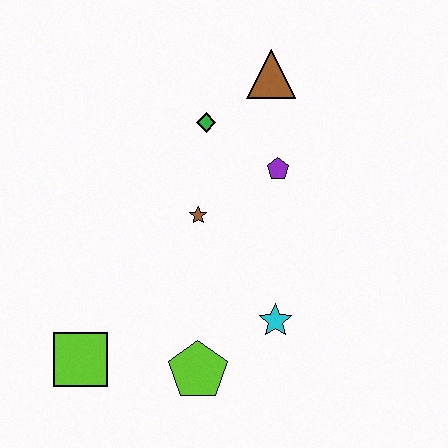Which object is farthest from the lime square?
The brown triangle is farthest from the lime square.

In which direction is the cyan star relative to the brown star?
The cyan star is below the brown star.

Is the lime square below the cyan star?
Yes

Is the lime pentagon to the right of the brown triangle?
No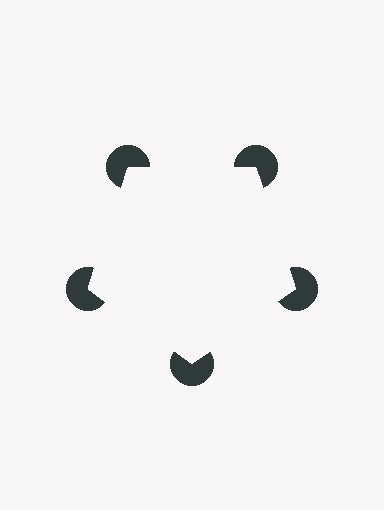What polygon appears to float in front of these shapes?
An illusory pentagon — its edges are inferred from the aligned wedge cuts in the pac-man discs, not physically drawn.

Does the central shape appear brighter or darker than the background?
It typically appears slightly brighter than the background, even though no actual brightness change is drawn.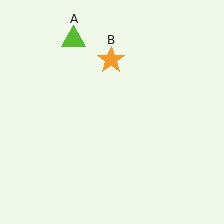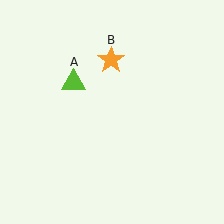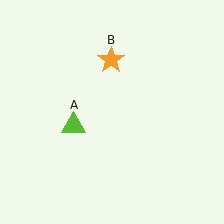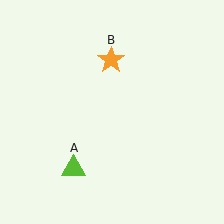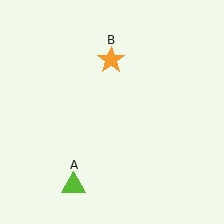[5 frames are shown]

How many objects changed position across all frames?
1 object changed position: lime triangle (object A).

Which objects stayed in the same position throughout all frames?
Orange star (object B) remained stationary.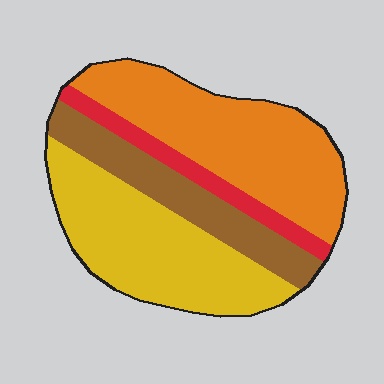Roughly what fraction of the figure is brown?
Brown covers around 20% of the figure.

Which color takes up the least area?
Red, at roughly 10%.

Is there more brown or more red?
Brown.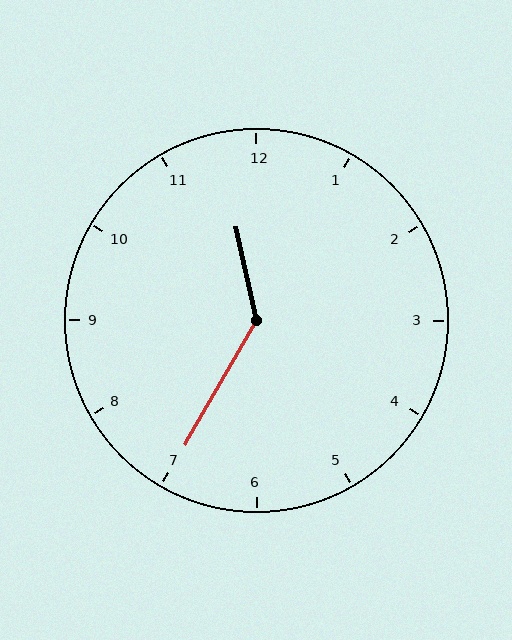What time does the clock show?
11:35.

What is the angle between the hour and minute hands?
Approximately 138 degrees.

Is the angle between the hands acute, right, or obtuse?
It is obtuse.